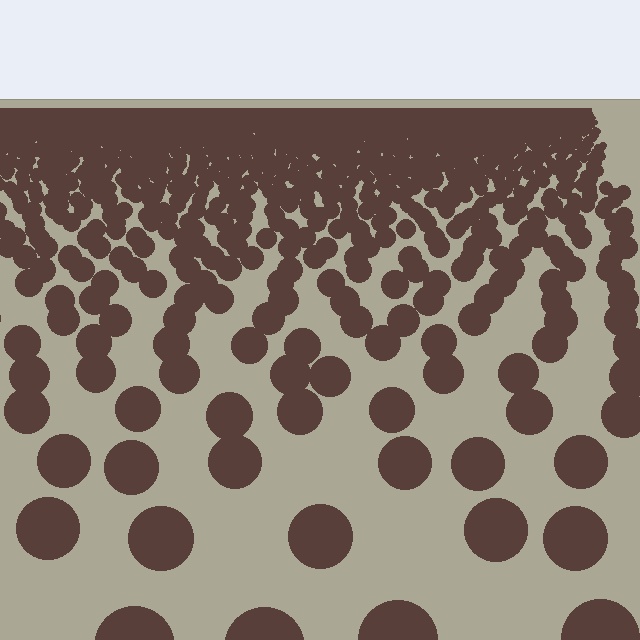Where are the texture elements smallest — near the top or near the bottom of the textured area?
Near the top.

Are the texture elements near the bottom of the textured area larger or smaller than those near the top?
Larger. Near the bottom, elements are closer to the viewer and appear at a bigger on-screen size.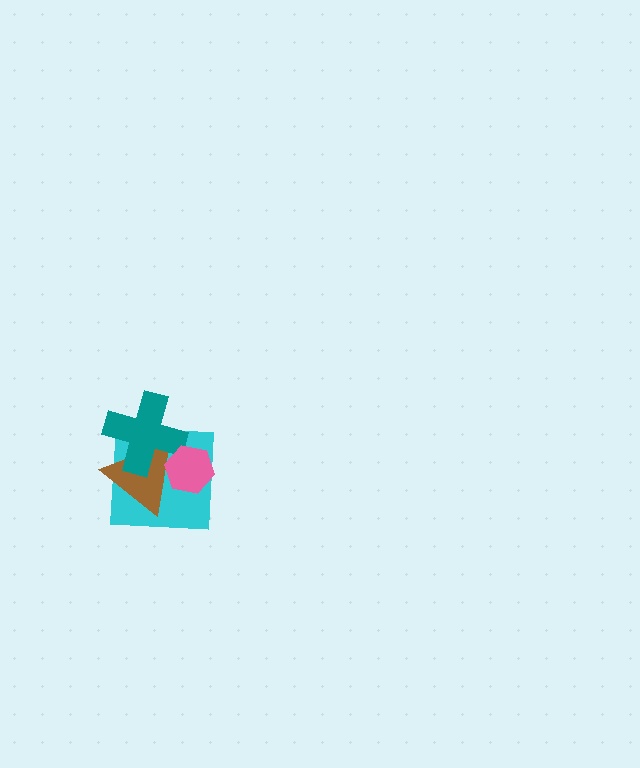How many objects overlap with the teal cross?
3 objects overlap with the teal cross.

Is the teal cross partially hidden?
Yes, it is partially covered by another shape.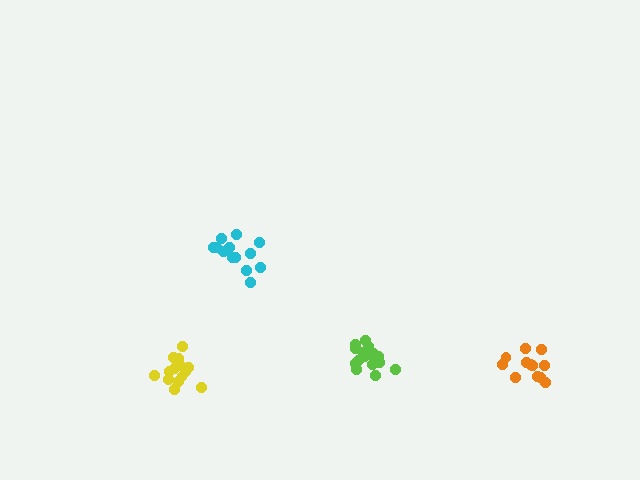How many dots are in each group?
Group 1: 13 dots, Group 2: 12 dots, Group 3: 14 dots, Group 4: 17 dots (56 total).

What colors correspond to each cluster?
The clusters are colored: cyan, orange, yellow, lime.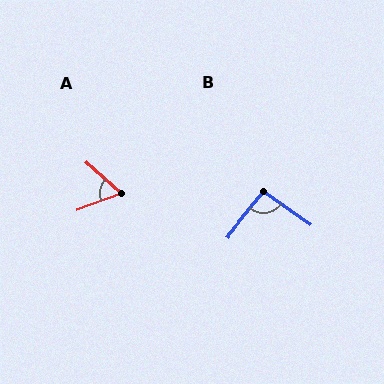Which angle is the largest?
B, at approximately 94 degrees.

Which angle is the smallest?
A, at approximately 62 degrees.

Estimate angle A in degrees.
Approximately 62 degrees.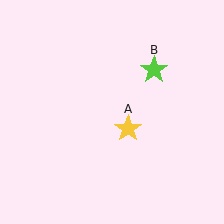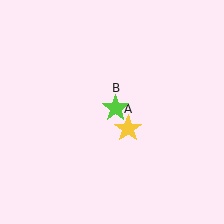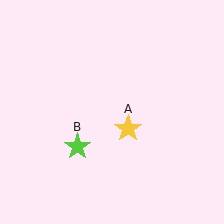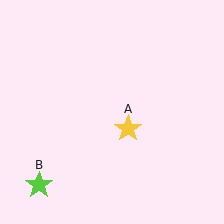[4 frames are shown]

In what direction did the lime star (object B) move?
The lime star (object B) moved down and to the left.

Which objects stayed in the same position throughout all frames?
Yellow star (object A) remained stationary.